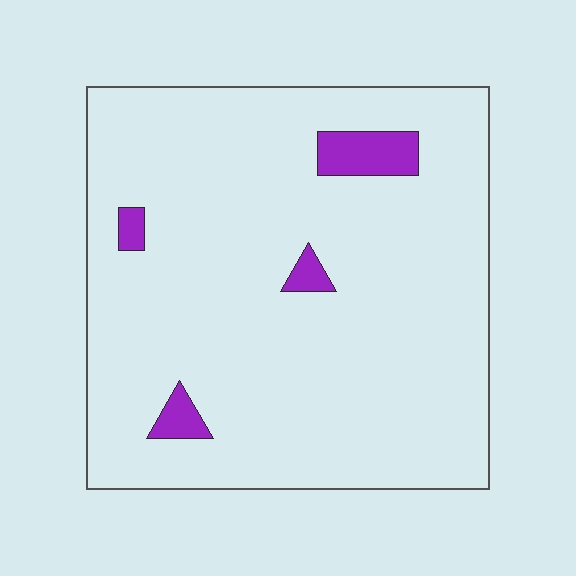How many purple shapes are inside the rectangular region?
4.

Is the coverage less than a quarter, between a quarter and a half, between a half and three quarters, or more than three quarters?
Less than a quarter.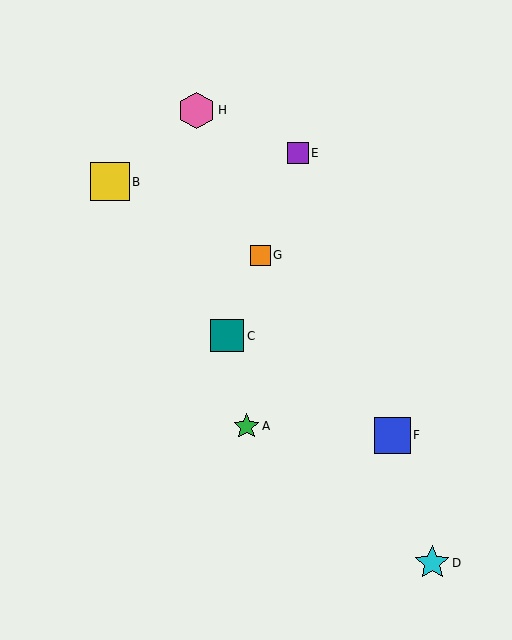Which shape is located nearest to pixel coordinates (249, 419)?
The green star (labeled A) at (246, 426) is nearest to that location.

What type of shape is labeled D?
Shape D is a cyan star.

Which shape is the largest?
The yellow square (labeled B) is the largest.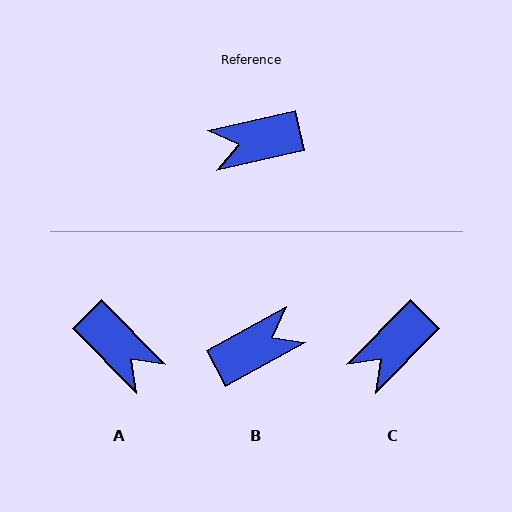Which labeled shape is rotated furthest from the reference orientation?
B, about 164 degrees away.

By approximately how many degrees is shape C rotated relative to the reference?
Approximately 32 degrees counter-clockwise.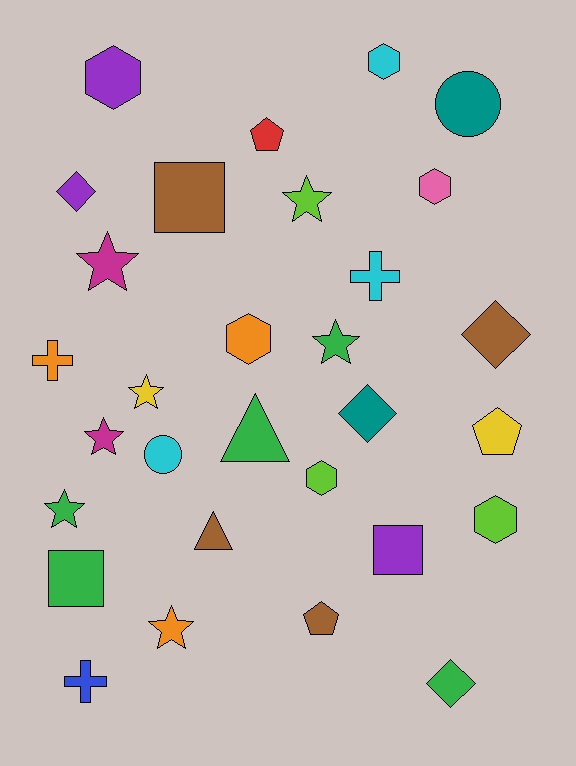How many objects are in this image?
There are 30 objects.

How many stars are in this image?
There are 7 stars.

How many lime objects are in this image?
There are 3 lime objects.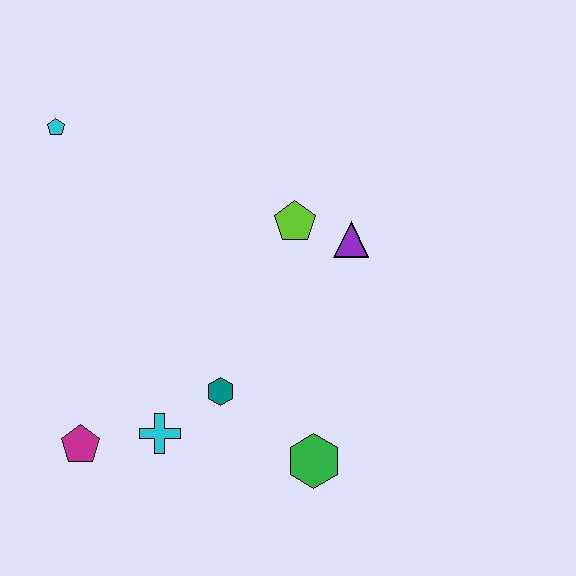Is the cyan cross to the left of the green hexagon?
Yes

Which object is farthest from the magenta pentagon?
The purple triangle is farthest from the magenta pentagon.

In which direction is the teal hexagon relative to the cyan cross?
The teal hexagon is to the right of the cyan cross.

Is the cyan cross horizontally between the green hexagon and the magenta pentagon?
Yes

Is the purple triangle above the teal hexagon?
Yes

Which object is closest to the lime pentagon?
The purple triangle is closest to the lime pentagon.